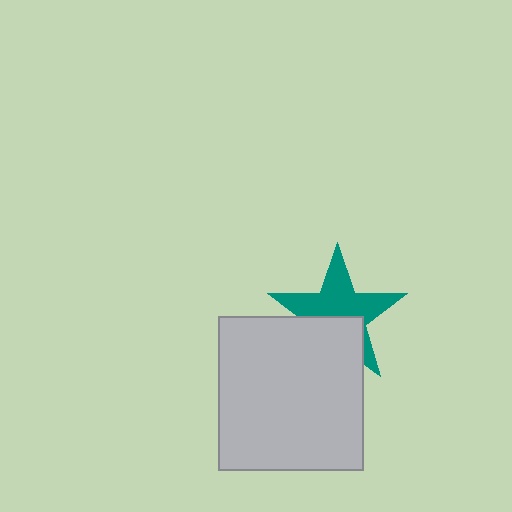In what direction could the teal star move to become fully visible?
The teal star could move up. That would shift it out from behind the light gray rectangle entirely.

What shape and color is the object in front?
The object in front is a light gray rectangle.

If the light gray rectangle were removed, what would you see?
You would see the complete teal star.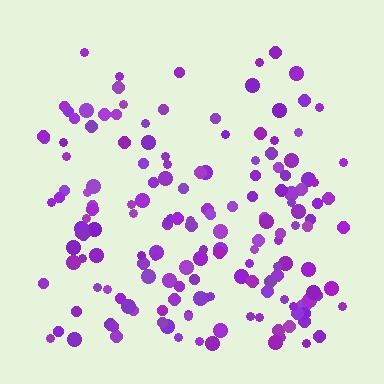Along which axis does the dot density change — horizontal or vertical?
Vertical.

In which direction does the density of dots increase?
From top to bottom, with the bottom side densest.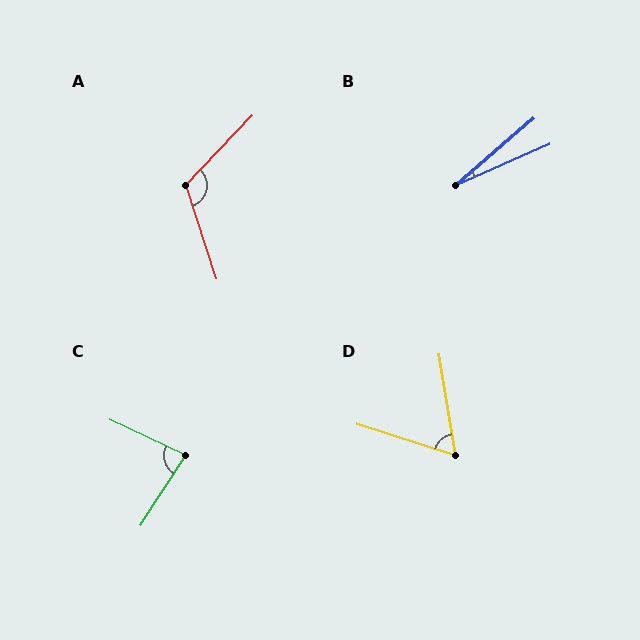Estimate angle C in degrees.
Approximately 83 degrees.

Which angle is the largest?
A, at approximately 118 degrees.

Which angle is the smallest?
B, at approximately 17 degrees.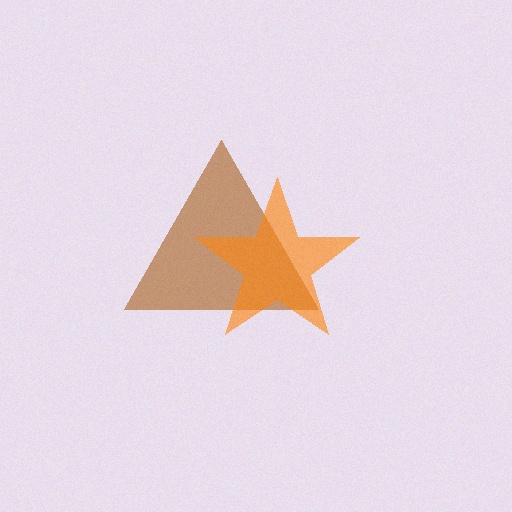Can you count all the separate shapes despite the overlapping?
Yes, there are 2 separate shapes.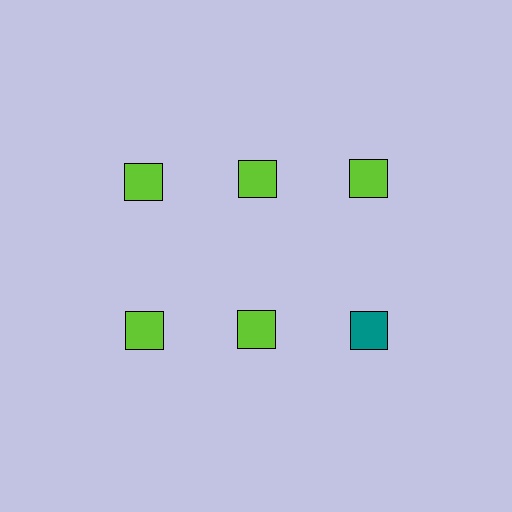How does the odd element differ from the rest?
It has a different color: teal instead of lime.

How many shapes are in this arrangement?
There are 6 shapes arranged in a grid pattern.